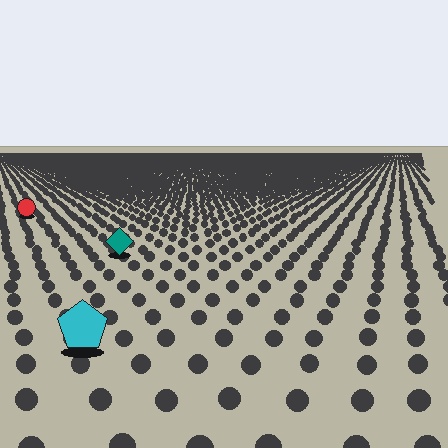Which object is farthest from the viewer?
The red circle is farthest from the viewer. It appears smaller and the ground texture around it is denser.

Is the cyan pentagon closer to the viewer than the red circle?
Yes. The cyan pentagon is closer — you can tell from the texture gradient: the ground texture is coarser near it.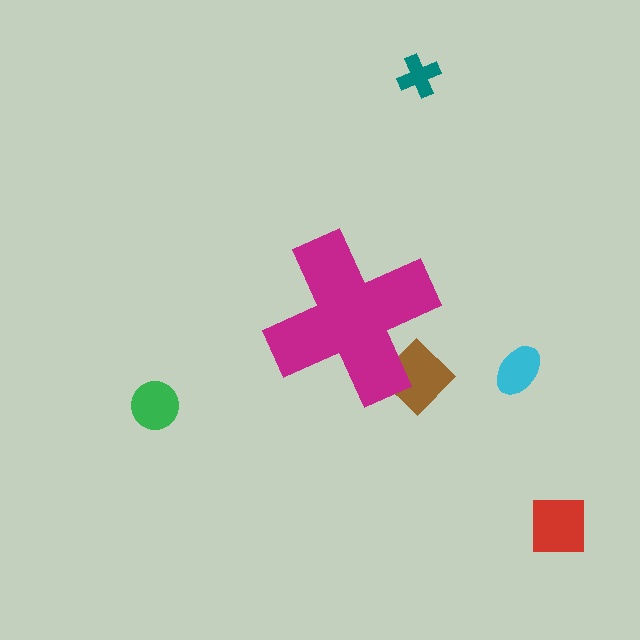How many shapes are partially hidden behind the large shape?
1 shape is partially hidden.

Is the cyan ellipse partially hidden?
No, the cyan ellipse is fully visible.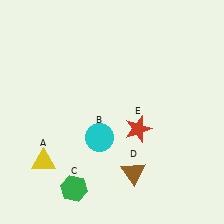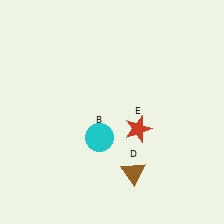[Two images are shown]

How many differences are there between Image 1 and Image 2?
There are 2 differences between the two images.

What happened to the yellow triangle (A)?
The yellow triangle (A) was removed in Image 2. It was in the bottom-left area of Image 1.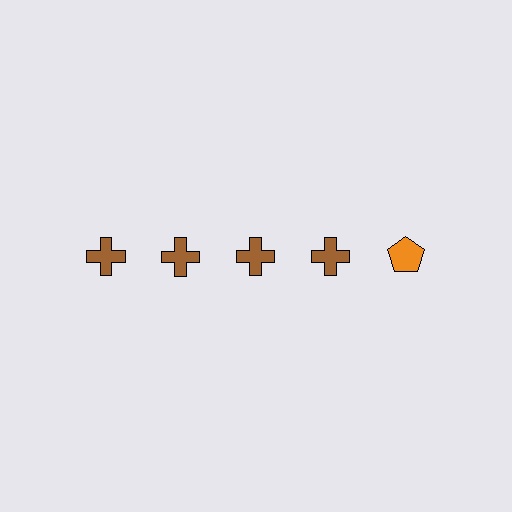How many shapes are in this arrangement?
There are 5 shapes arranged in a grid pattern.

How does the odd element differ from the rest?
It differs in both color (orange instead of brown) and shape (pentagon instead of cross).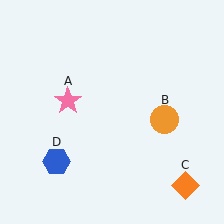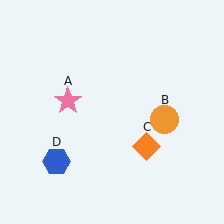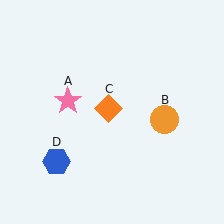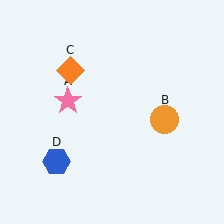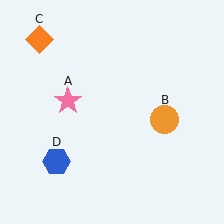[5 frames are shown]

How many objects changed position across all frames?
1 object changed position: orange diamond (object C).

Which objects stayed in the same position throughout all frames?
Pink star (object A) and orange circle (object B) and blue hexagon (object D) remained stationary.